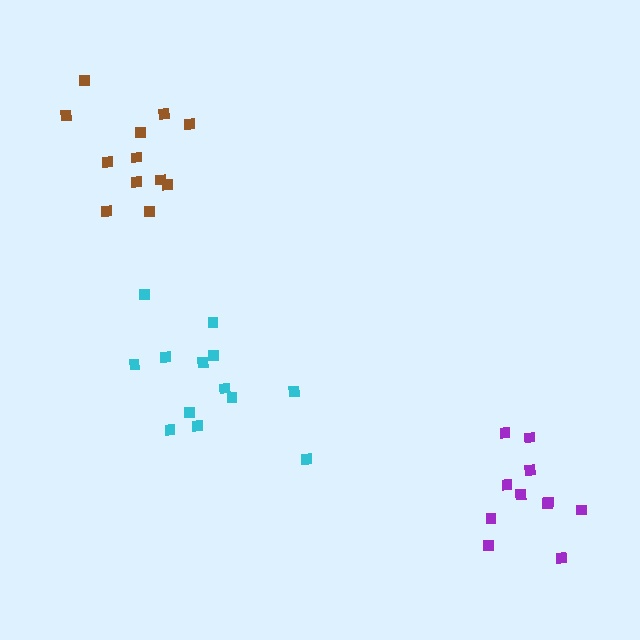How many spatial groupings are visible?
There are 3 spatial groupings.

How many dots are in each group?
Group 1: 11 dots, Group 2: 13 dots, Group 3: 12 dots (36 total).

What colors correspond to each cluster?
The clusters are colored: purple, cyan, brown.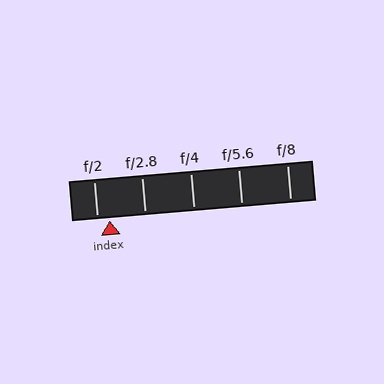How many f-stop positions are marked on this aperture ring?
There are 5 f-stop positions marked.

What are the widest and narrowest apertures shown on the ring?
The widest aperture shown is f/2 and the narrowest is f/8.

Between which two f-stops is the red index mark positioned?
The index mark is between f/2 and f/2.8.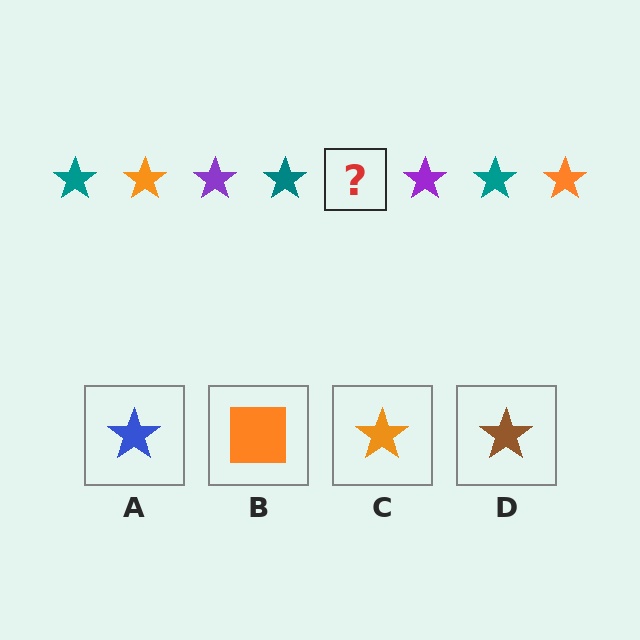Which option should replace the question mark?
Option C.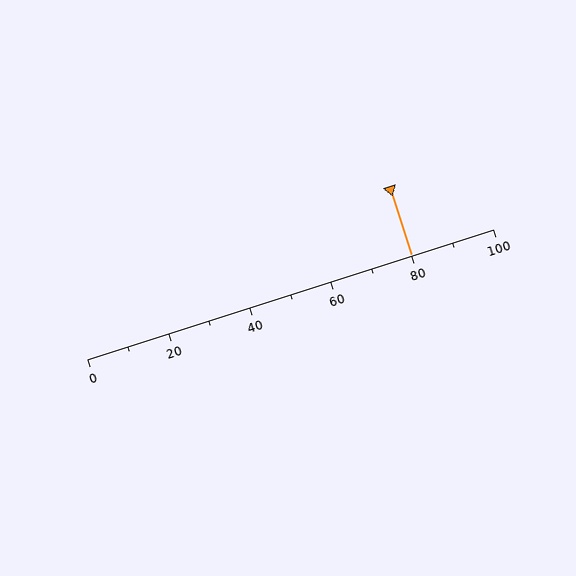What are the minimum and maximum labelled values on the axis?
The axis runs from 0 to 100.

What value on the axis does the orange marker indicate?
The marker indicates approximately 80.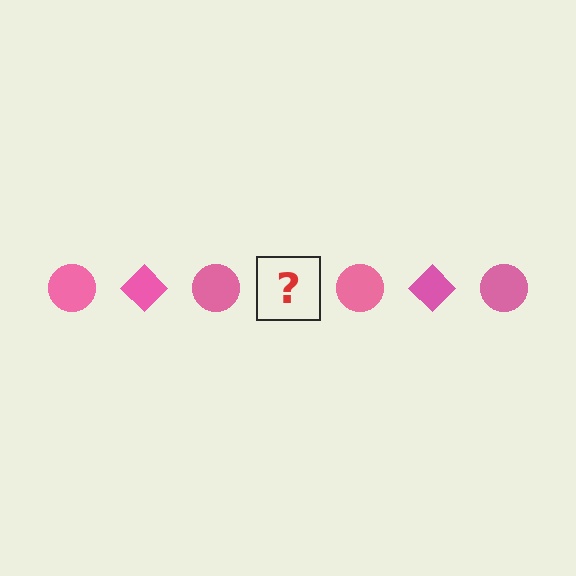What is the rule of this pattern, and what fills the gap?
The rule is that the pattern cycles through circle, diamond shapes in pink. The gap should be filled with a pink diamond.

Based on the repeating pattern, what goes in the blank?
The blank should be a pink diamond.